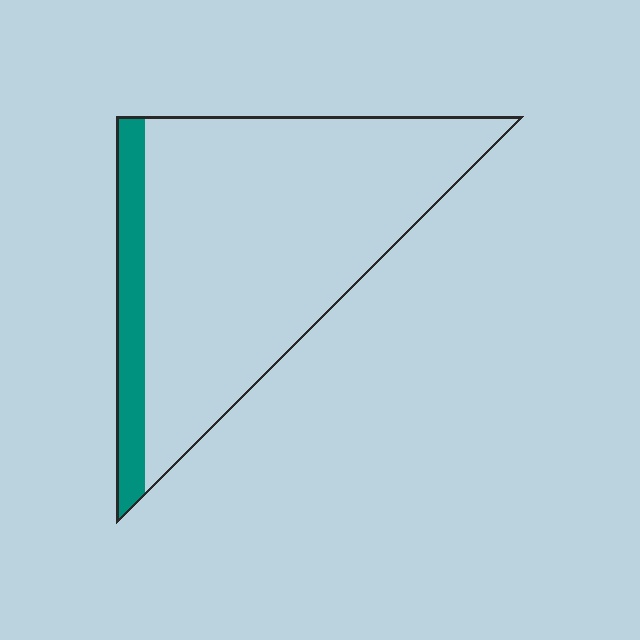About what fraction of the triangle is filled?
About one eighth (1/8).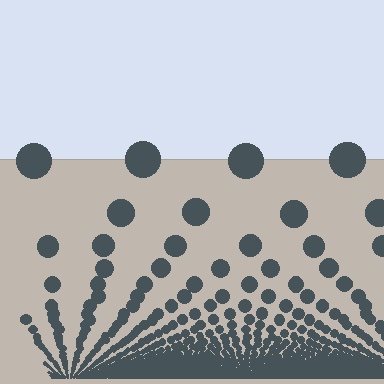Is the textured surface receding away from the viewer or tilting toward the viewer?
The surface appears to tilt toward the viewer. Texture elements get larger and sparser toward the top.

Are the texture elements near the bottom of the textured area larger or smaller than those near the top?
Smaller. The gradient is inverted — elements near the bottom are smaller and denser.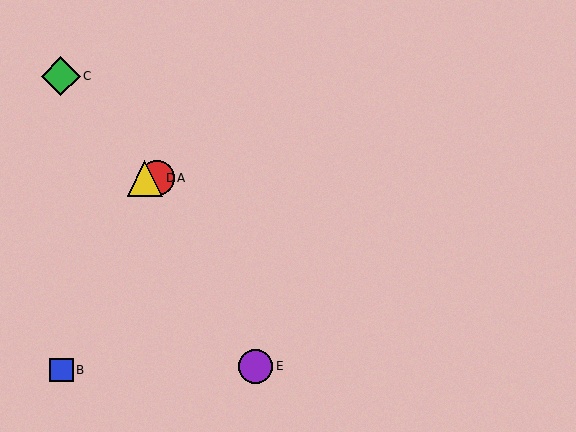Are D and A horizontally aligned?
Yes, both are at y≈178.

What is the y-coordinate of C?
Object C is at y≈76.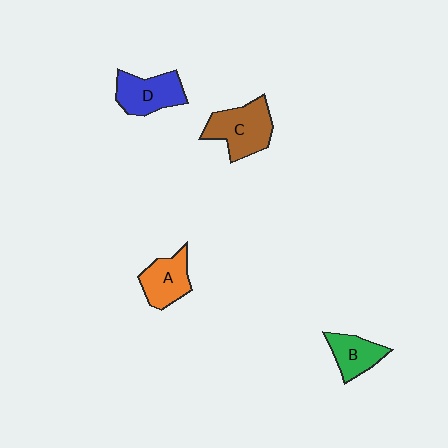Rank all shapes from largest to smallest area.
From largest to smallest: C (brown), D (blue), A (orange), B (green).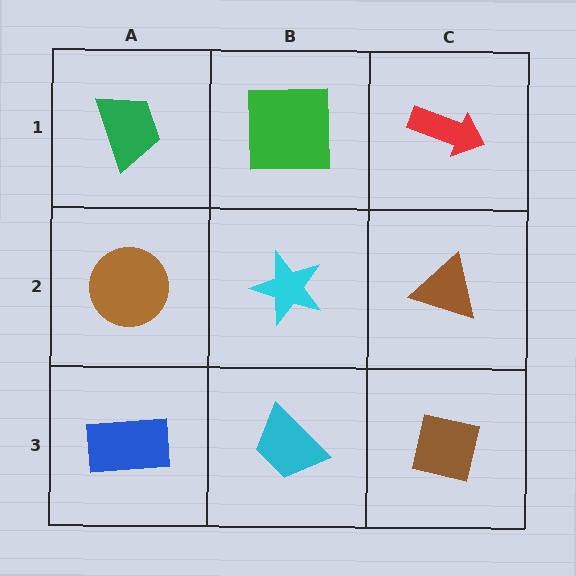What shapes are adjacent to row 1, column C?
A brown triangle (row 2, column C), a green square (row 1, column B).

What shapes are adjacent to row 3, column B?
A cyan star (row 2, column B), a blue rectangle (row 3, column A), a brown square (row 3, column C).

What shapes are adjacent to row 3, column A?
A brown circle (row 2, column A), a cyan trapezoid (row 3, column B).